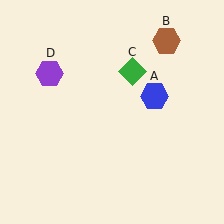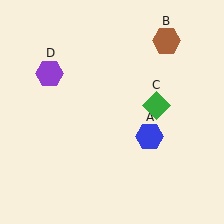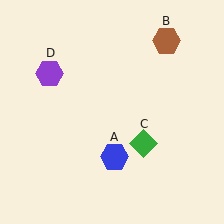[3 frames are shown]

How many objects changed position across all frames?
2 objects changed position: blue hexagon (object A), green diamond (object C).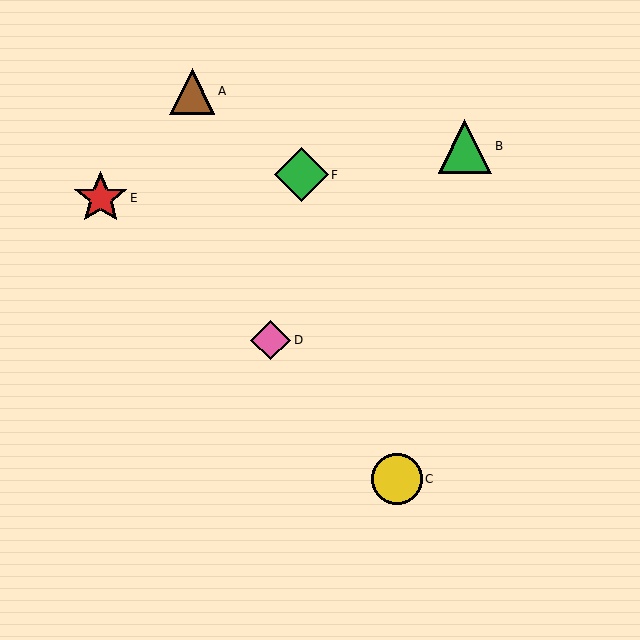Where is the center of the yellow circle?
The center of the yellow circle is at (397, 479).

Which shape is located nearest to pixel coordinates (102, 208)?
The red star (labeled E) at (101, 198) is nearest to that location.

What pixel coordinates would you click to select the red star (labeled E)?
Click at (101, 198) to select the red star E.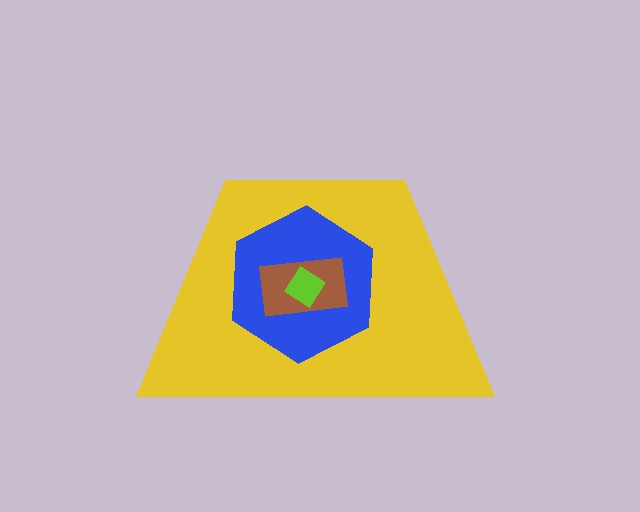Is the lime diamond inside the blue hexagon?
Yes.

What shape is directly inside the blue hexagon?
The brown rectangle.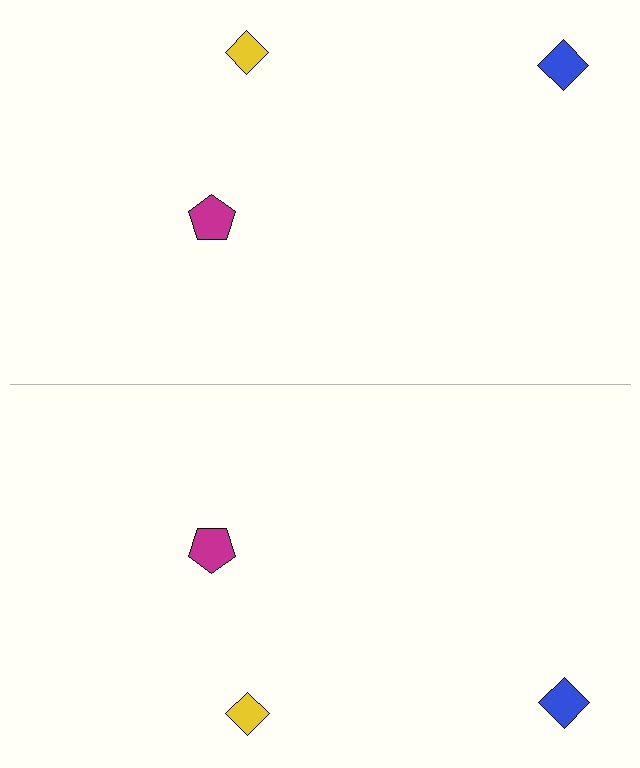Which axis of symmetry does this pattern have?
The pattern has a horizontal axis of symmetry running through the center of the image.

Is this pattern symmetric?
Yes, this pattern has bilateral (reflection) symmetry.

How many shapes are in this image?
There are 6 shapes in this image.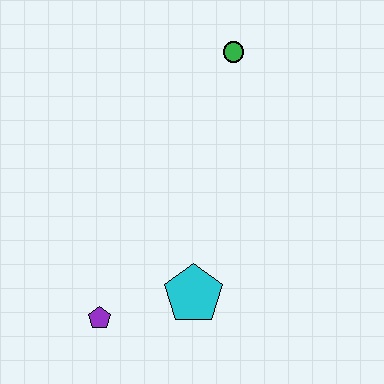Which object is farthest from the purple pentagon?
The green circle is farthest from the purple pentagon.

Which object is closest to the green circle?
The cyan pentagon is closest to the green circle.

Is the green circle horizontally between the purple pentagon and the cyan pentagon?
No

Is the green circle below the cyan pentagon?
No